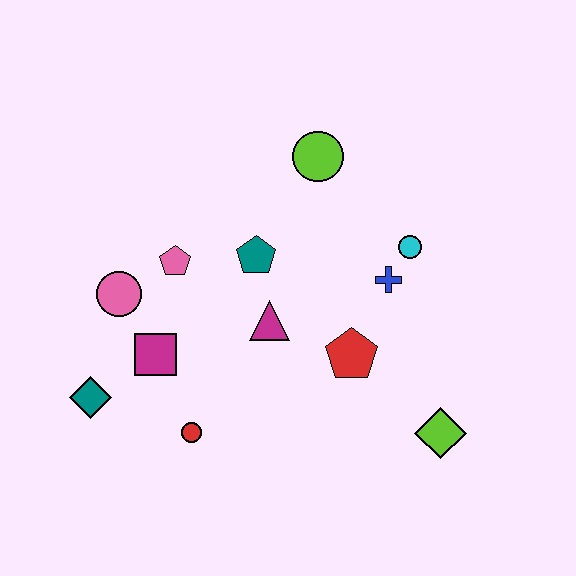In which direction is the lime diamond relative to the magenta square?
The lime diamond is to the right of the magenta square.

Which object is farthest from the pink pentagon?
The lime diamond is farthest from the pink pentagon.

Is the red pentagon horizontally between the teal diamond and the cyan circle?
Yes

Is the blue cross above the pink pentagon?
No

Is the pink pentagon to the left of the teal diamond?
No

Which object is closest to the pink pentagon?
The pink circle is closest to the pink pentagon.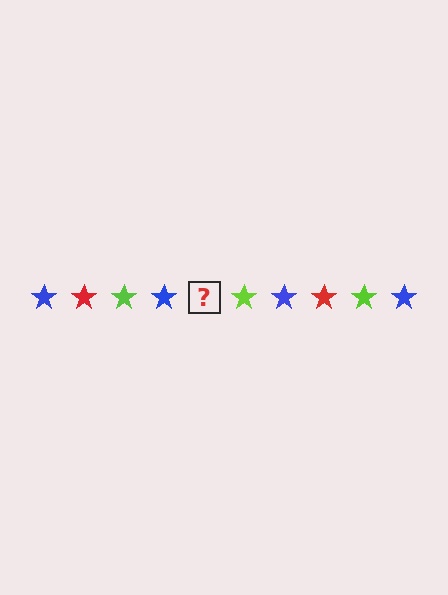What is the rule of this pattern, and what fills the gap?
The rule is that the pattern cycles through blue, red, lime stars. The gap should be filled with a red star.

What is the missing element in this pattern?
The missing element is a red star.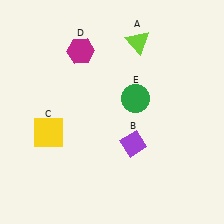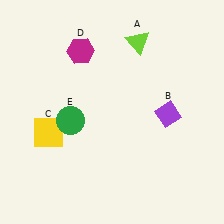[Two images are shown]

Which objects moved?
The objects that moved are: the purple diamond (B), the green circle (E).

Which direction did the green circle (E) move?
The green circle (E) moved left.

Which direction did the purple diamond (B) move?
The purple diamond (B) moved right.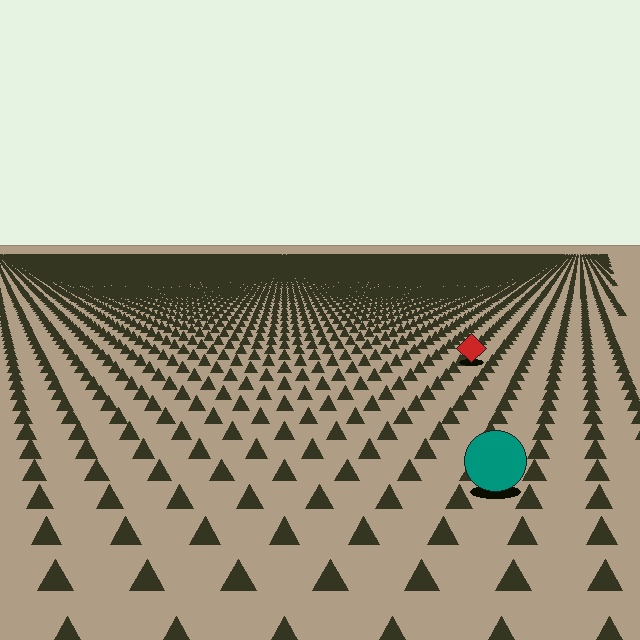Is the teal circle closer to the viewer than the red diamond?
Yes. The teal circle is closer — you can tell from the texture gradient: the ground texture is coarser near it.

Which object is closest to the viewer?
The teal circle is closest. The texture marks near it are larger and more spread out.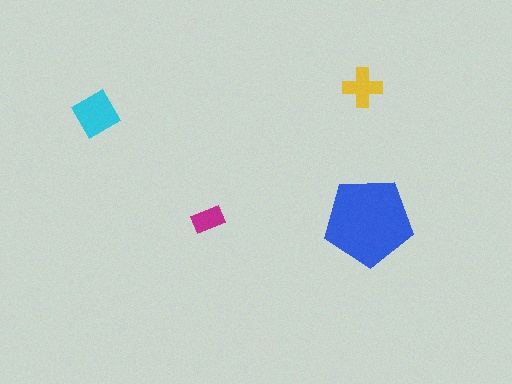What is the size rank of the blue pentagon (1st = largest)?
1st.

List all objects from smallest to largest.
The magenta rectangle, the yellow cross, the cyan diamond, the blue pentagon.